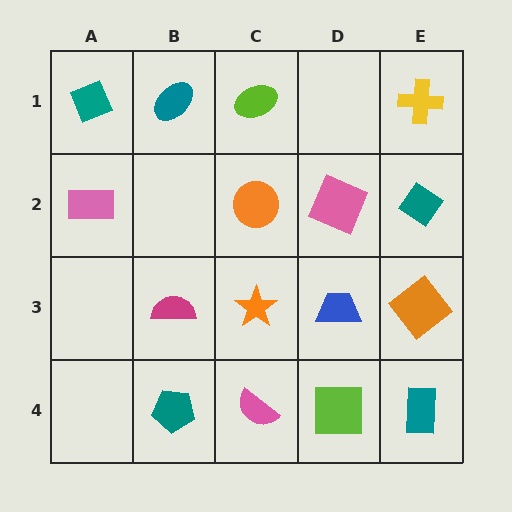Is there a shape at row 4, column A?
No, that cell is empty.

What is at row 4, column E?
A teal rectangle.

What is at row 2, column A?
A pink rectangle.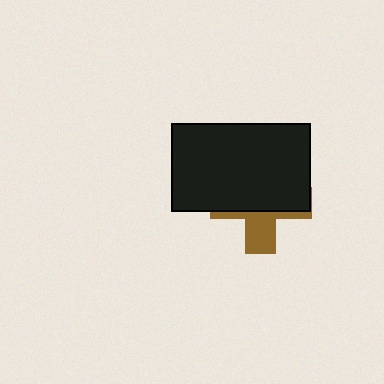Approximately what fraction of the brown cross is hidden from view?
Roughly 66% of the brown cross is hidden behind the black rectangle.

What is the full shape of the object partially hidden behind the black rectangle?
The partially hidden object is a brown cross.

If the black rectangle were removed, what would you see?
You would see the complete brown cross.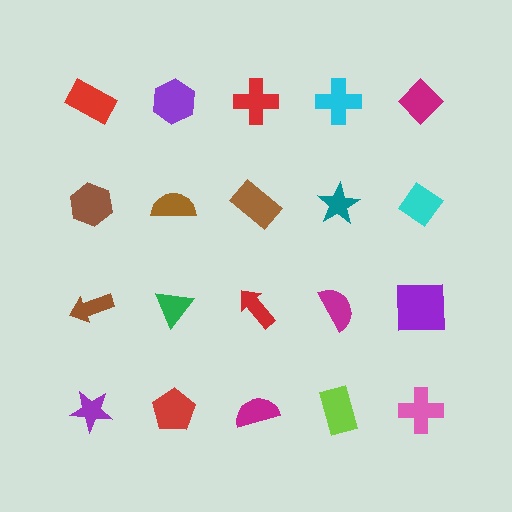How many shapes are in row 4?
5 shapes.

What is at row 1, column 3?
A red cross.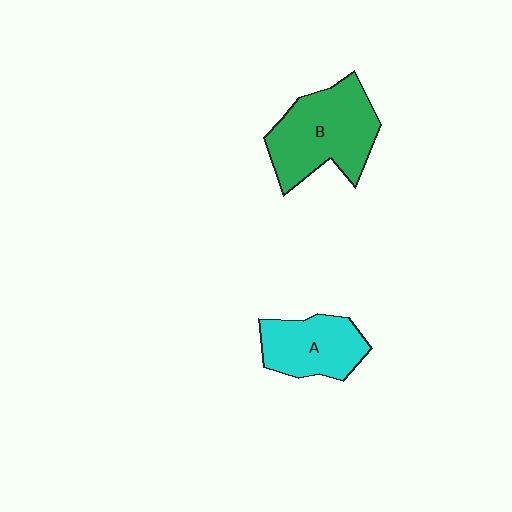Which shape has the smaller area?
Shape A (cyan).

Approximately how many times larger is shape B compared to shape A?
Approximately 1.5 times.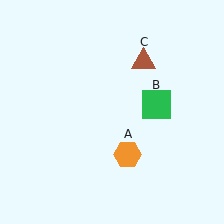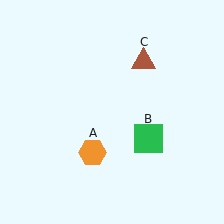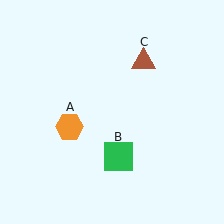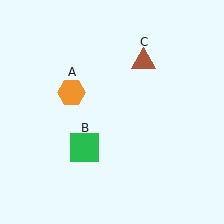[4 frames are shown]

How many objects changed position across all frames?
2 objects changed position: orange hexagon (object A), green square (object B).